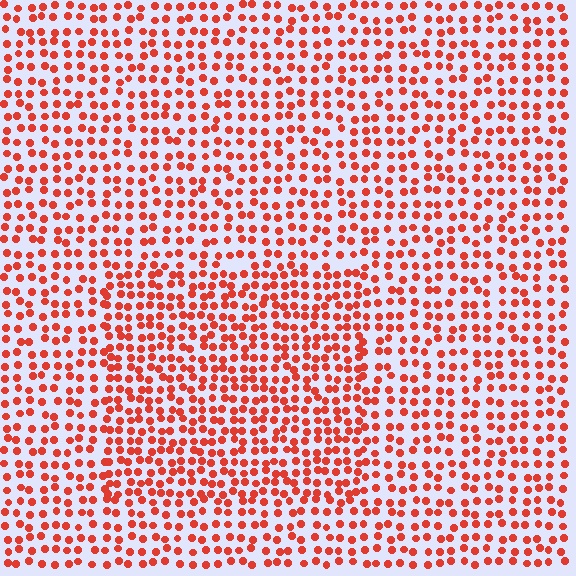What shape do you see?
I see a rectangle.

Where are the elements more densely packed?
The elements are more densely packed inside the rectangle boundary.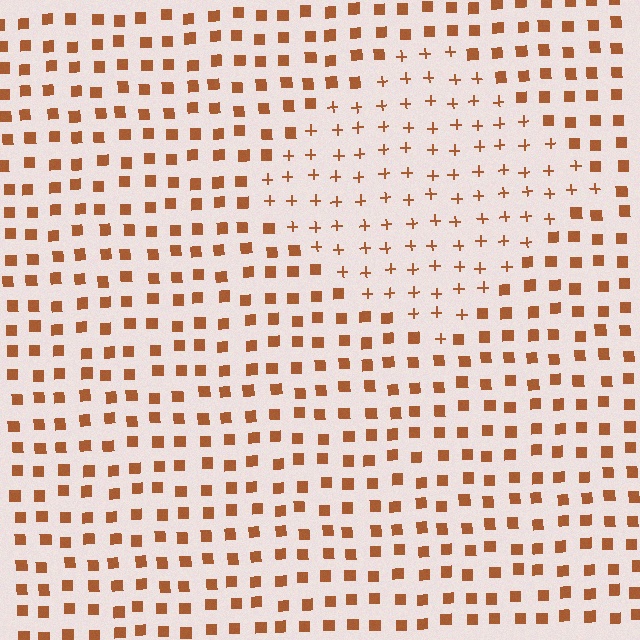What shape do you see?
I see a diamond.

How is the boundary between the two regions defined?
The boundary is defined by a change in element shape: plus signs inside vs. squares outside. All elements share the same color and spacing.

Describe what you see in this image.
The image is filled with small brown elements arranged in a uniform grid. A diamond-shaped region contains plus signs, while the surrounding area contains squares. The boundary is defined purely by the change in element shape.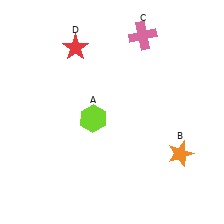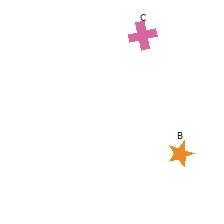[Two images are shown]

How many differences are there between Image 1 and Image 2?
There are 2 differences between the two images.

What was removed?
The red star (D), the lime hexagon (A) were removed in Image 2.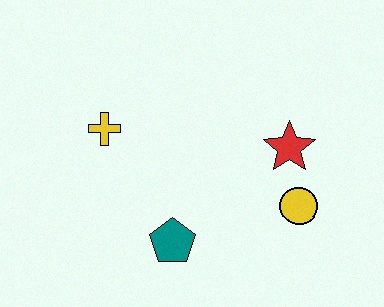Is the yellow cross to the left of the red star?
Yes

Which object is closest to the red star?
The yellow circle is closest to the red star.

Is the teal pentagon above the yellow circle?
No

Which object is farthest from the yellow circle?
The yellow cross is farthest from the yellow circle.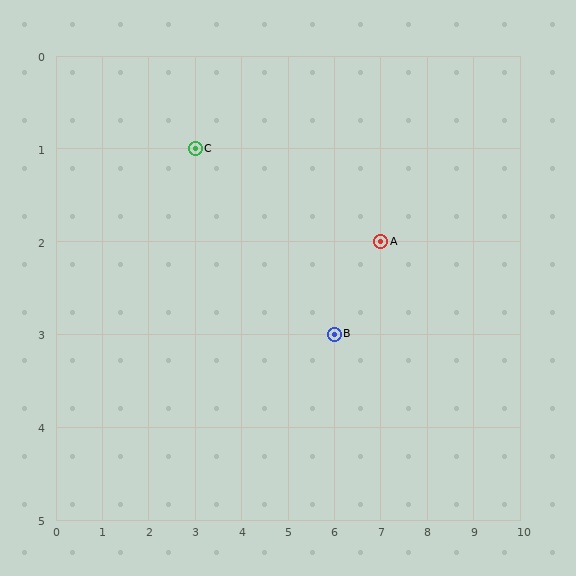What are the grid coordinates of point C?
Point C is at grid coordinates (3, 1).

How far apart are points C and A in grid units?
Points C and A are 4 columns and 1 row apart (about 4.1 grid units diagonally).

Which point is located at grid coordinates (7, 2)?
Point A is at (7, 2).